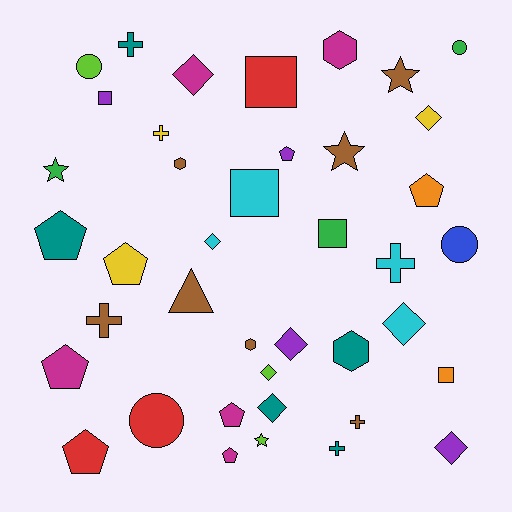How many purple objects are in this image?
There are 4 purple objects.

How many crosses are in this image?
There are 6 crosses.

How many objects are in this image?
There are 40 objects.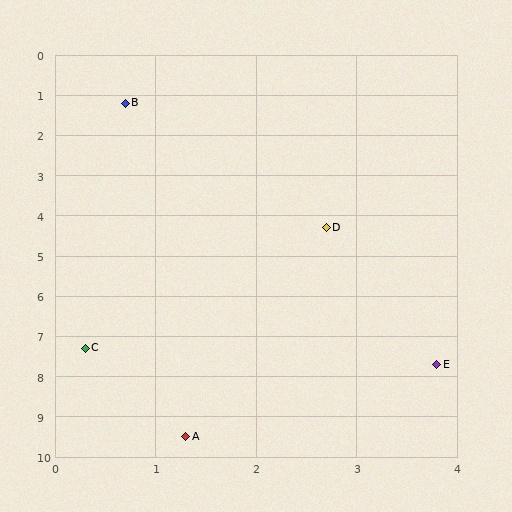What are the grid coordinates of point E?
Point E is at approximately (3.8, 7.7).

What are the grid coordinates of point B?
Point B is at approximately (0.7, 1.2).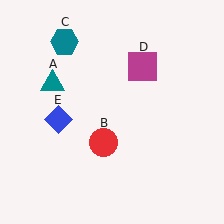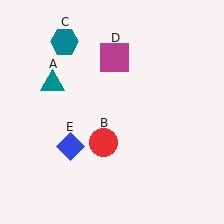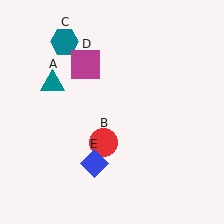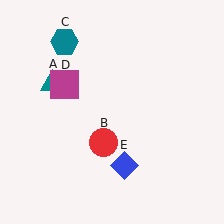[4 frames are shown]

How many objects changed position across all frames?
2 objects changed position: magenta square (object D), blue diamond (object E).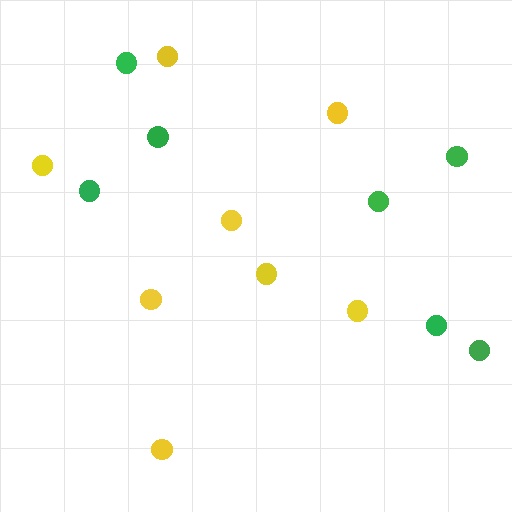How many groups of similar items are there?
There are 2 groups: one group of yellow circles (8) and one group of green circles (7).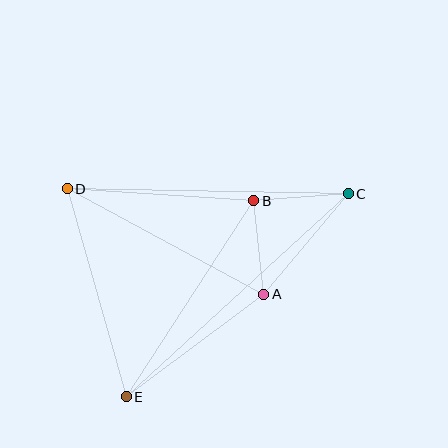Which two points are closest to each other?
Points A and B are closest to each other.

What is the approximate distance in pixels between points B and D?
The distance between B and D is approximately 187 pixels.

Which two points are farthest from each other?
Points C and E are farthest from each other.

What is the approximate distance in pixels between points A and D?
The distance between A and D is approximately 223 pixels.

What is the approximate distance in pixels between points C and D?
The distance between C and D is approximately 281 pixels.